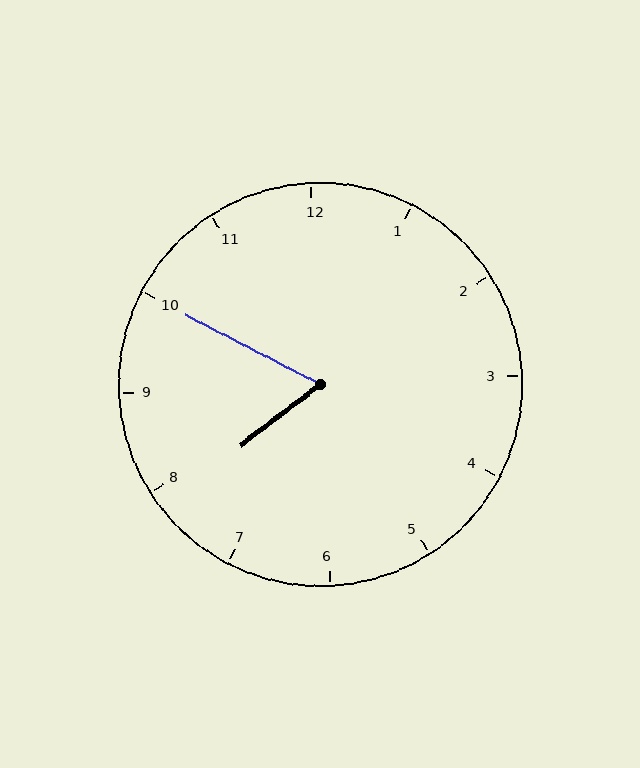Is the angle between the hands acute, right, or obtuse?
It is acute.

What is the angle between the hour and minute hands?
Approximately 65 degrees.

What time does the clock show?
7:50.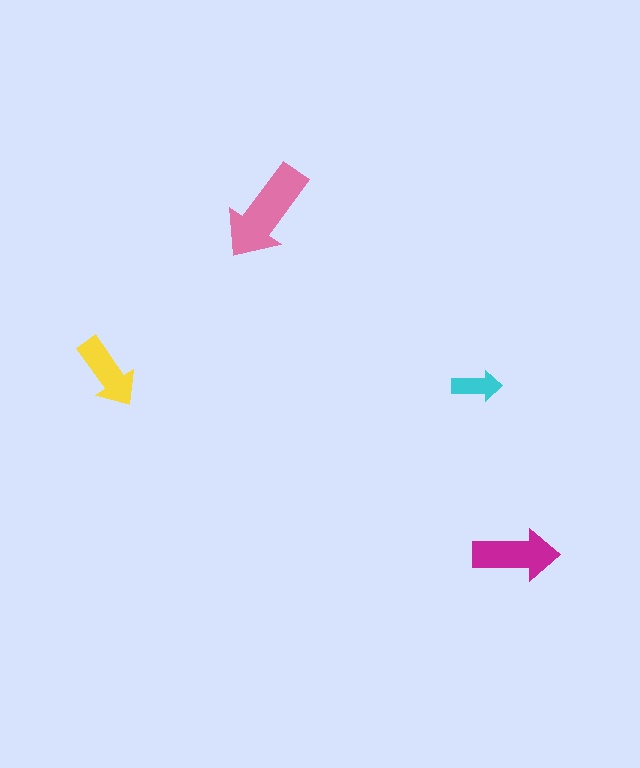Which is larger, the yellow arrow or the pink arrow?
The pink one.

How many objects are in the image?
There are 4 objects in the image.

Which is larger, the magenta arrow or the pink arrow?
The pink one.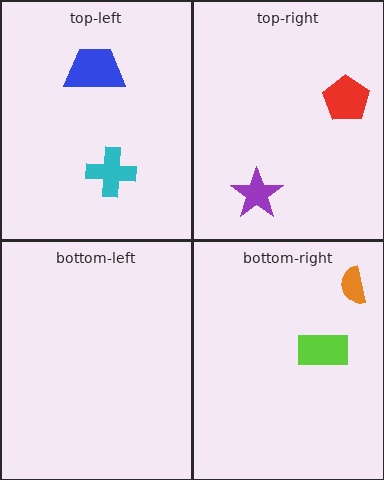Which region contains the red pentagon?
The top-right region.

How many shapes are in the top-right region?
2.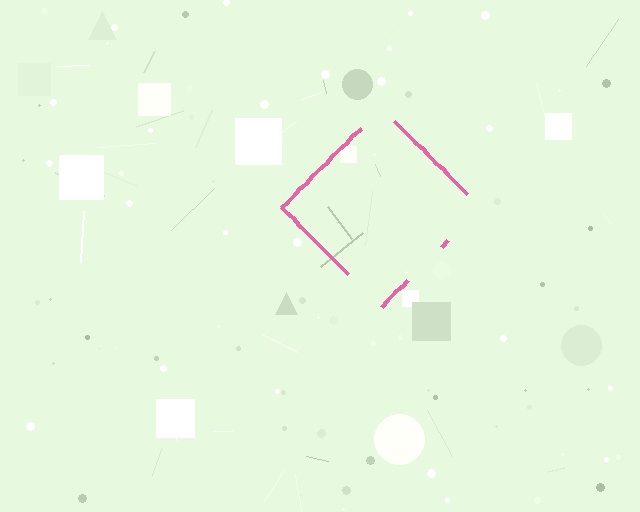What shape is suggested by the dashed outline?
The dashed outline suggests a diamond.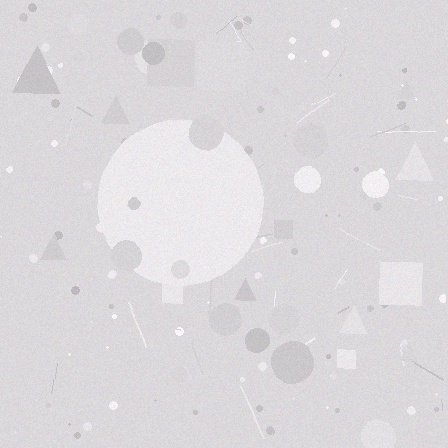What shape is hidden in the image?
A circle is hidden in the image.